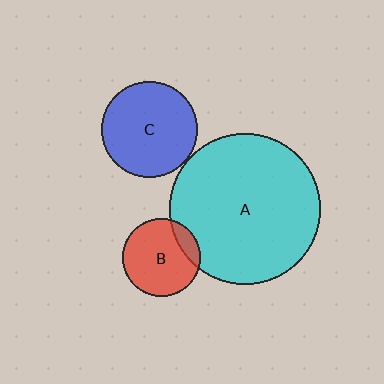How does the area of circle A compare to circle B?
Approximately 3.8 times.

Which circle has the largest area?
Circle A (cyan).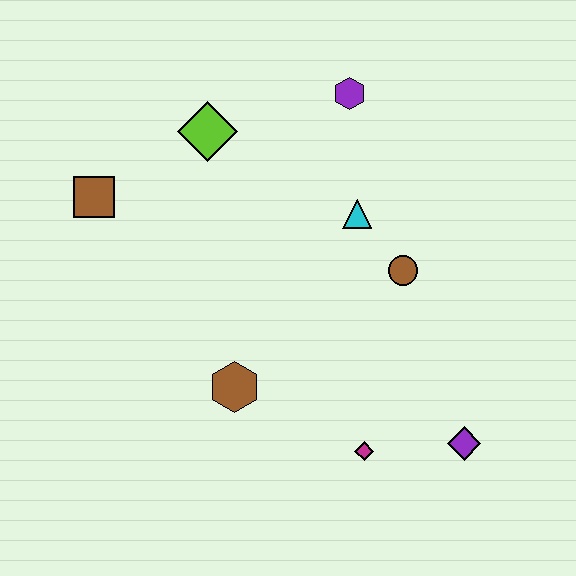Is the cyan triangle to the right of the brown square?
Yes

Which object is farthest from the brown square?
The purple diamond is farthest from the brown square.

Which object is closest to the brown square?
The lime diamond is closest to the brown square.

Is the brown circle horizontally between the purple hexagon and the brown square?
No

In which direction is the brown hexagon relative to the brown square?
The brown hexagon is below the brown square.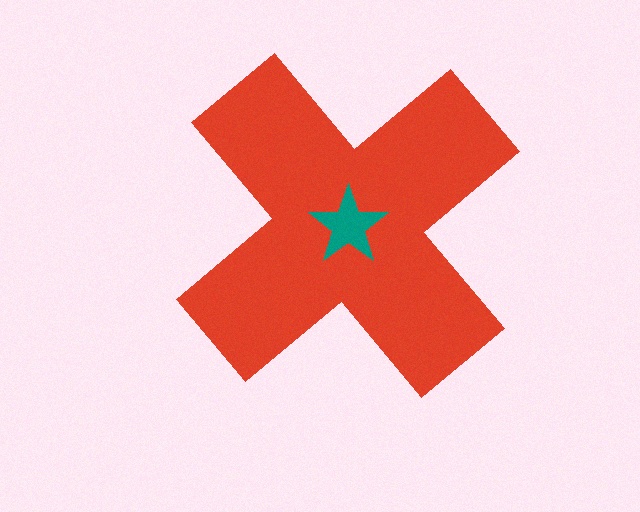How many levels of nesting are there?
2.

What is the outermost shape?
The red cross.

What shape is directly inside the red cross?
The teal star.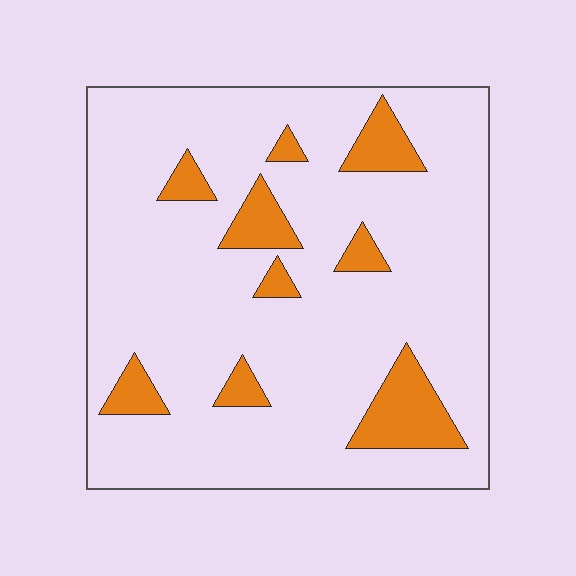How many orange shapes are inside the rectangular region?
9.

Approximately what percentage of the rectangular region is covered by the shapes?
Approximately 15%.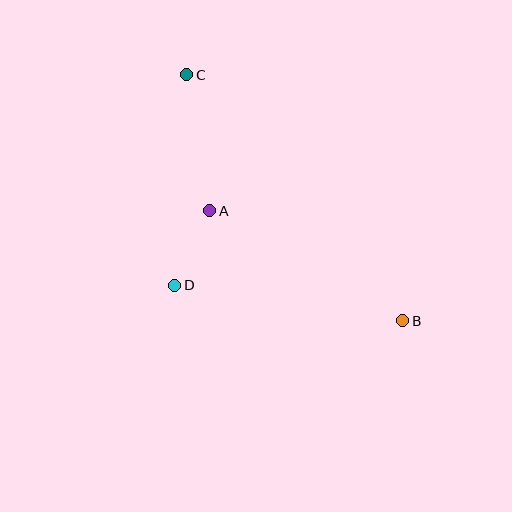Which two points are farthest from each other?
Points B and C are farthest from each other.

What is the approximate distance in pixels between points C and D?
The distance between C and D is approximately 211 pixels.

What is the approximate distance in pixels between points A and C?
The distance between A and C is approximately 138 pixels.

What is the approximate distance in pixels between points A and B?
The distance between A and B is approximately 223 pixels.